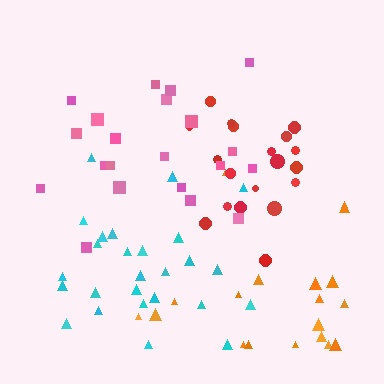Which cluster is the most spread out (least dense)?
Orange.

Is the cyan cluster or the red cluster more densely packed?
Red.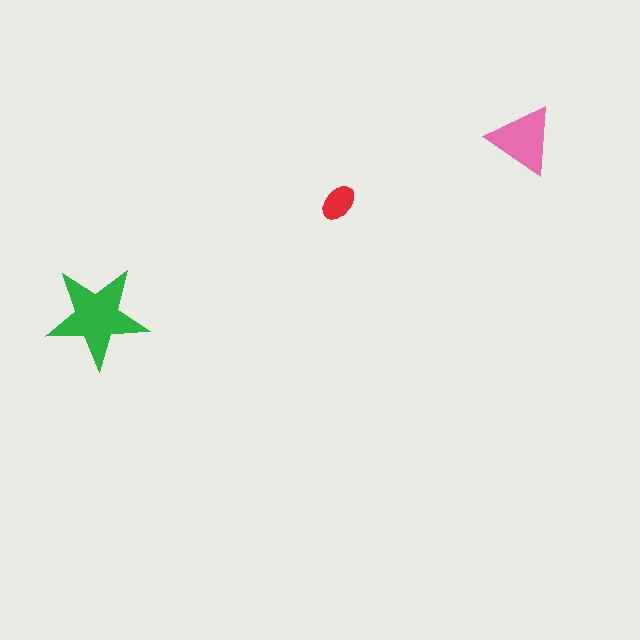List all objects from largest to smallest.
The green star, the pink triangle, the red ellipse.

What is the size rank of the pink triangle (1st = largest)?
2nd.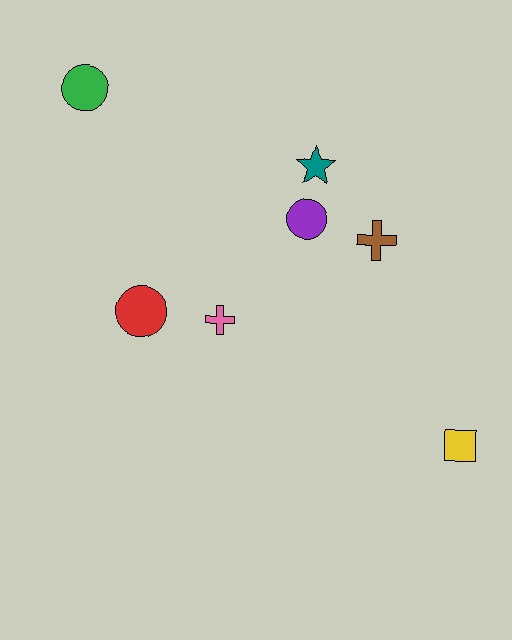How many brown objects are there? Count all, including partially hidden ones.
There is 1 brown object.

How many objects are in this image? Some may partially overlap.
There are 7 objects.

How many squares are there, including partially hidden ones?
There is 1 square.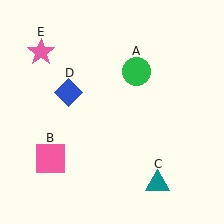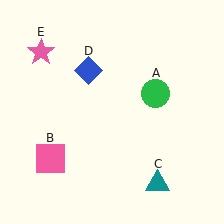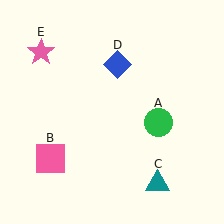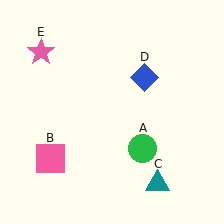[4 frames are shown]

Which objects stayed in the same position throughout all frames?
Pink square (object B) and teal triangle (object C) and pink star (object E) remained stationary.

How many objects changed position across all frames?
2 objects changed position: green circle (object A), blue diamond (object D).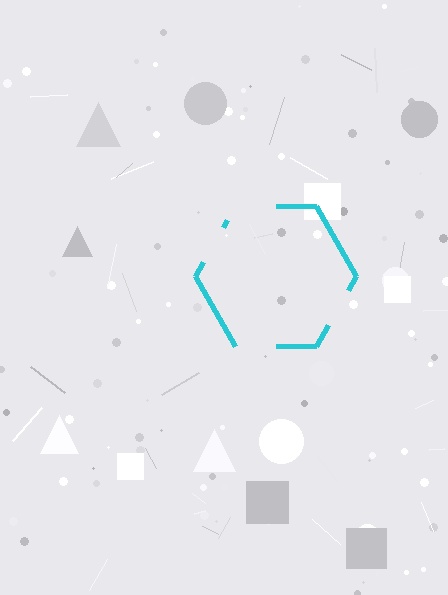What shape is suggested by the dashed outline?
The dashed outline suggests a hexagon.